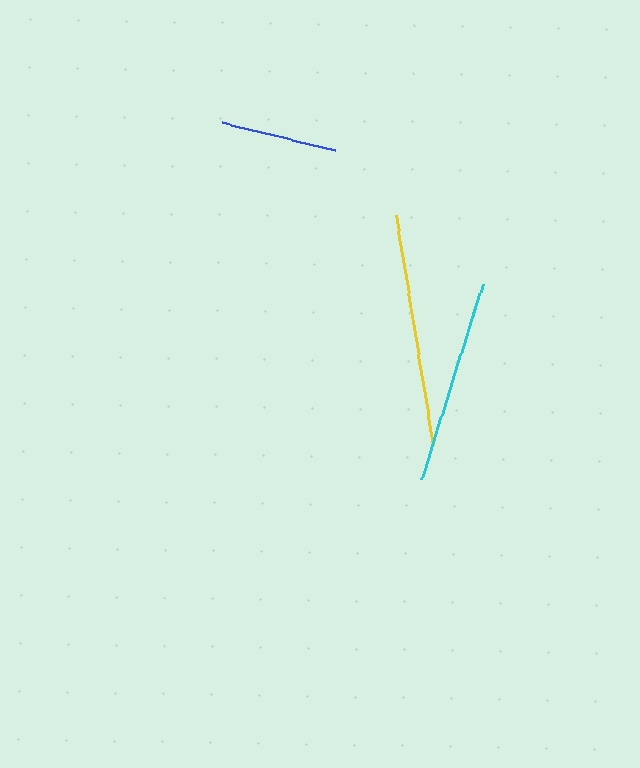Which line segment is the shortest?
The blue line is the shortest at approximately 117 pixels.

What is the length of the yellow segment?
The yellow segment is approximately 232 pixels long.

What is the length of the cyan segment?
The cyan segment is approximately 204 pixels long.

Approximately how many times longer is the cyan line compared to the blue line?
The cyan line is approximately 1.8 times the length of the blue line.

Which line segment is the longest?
The yellow line is the longest at approximately 232 pixels.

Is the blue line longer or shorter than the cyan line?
The cyan line is longer than the blue line.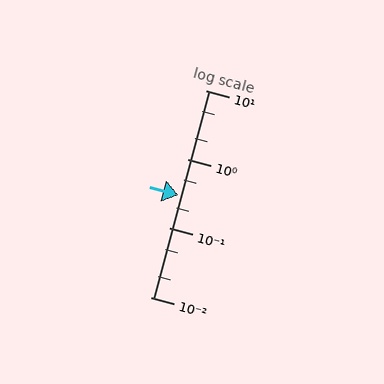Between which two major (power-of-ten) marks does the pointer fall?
The pointer is between 0.1 and 1.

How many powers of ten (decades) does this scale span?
The scale spans 3 decades, from 0.01 to 10.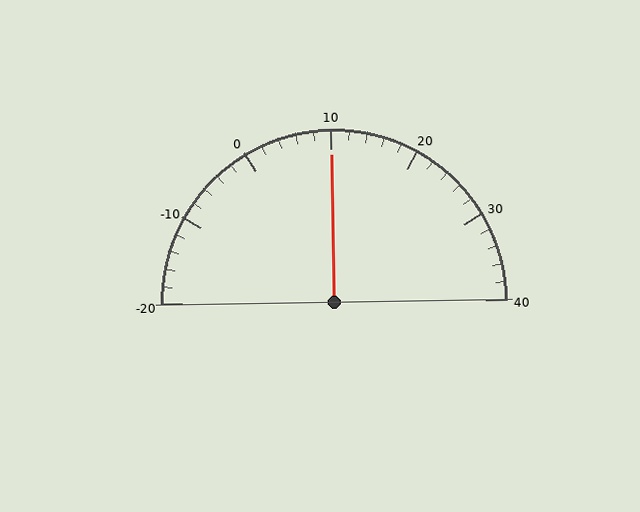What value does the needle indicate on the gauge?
The needle indicates approximately 10.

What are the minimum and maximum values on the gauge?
The gauge ranges from -20 to 40.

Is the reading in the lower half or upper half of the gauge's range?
The reading is in the upper half of the range (-20 to 40).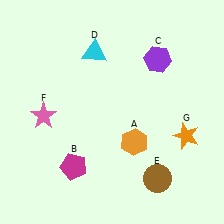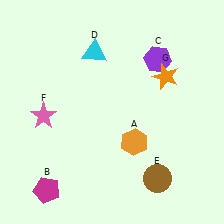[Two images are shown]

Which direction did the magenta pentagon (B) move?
The magenta pentagon (B) moved left.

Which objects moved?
The objects that moved are: the magenta pentagon (B), the orange star (G).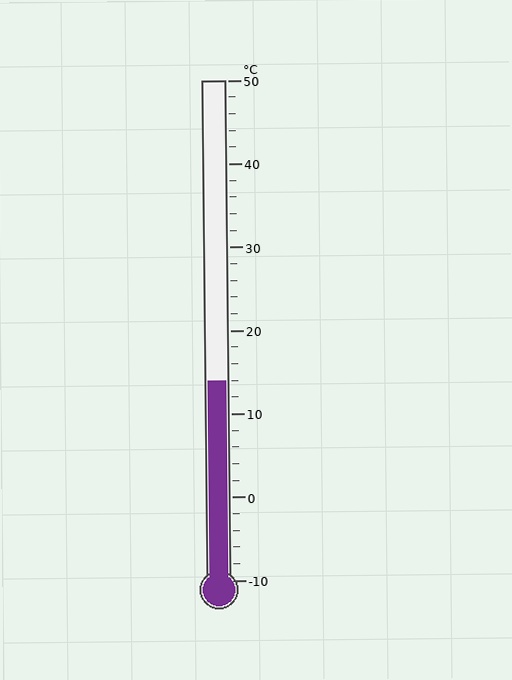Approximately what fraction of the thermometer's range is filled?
The thermometer is filled to approximately 40% of its range.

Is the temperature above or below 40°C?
The temperature is below 40°C.